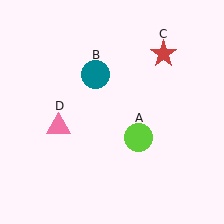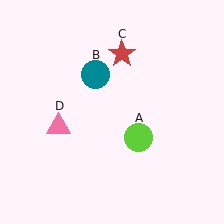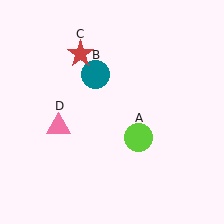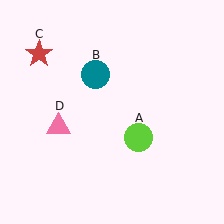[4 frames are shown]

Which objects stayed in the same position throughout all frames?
Lime circle (object A) and teal circle (object B) and pink triangle (object D) remained stationary.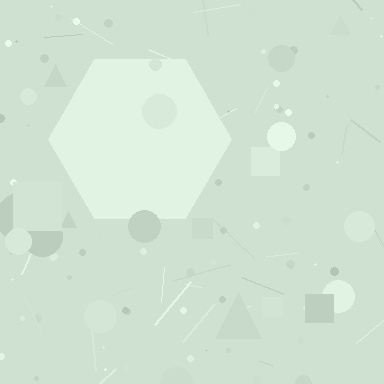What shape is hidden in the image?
A hexagon is hidden in the image.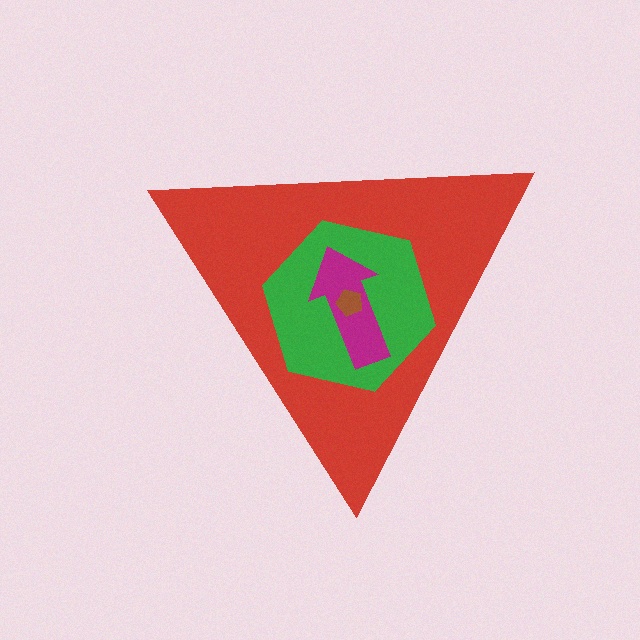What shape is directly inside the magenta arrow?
The brown pentagon.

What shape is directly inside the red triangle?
The green hexagon.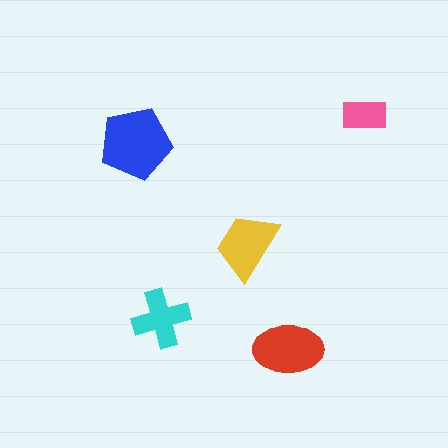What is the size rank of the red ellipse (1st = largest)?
2nd.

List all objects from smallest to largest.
The pink rectangle, the cyan cross, the yellow trapezoid, the red ellipse, the blue pentagon.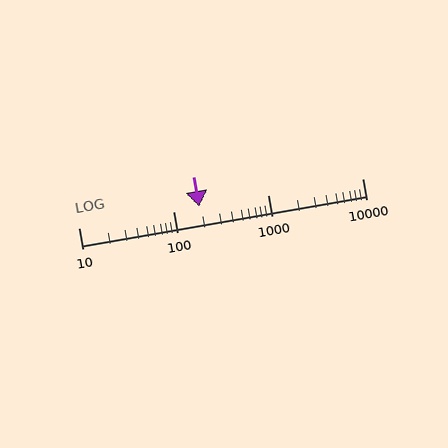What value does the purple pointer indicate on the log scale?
The pointer indicates approximately 190.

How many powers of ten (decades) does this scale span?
The scale spans 3 decades, from 10 to 10000.